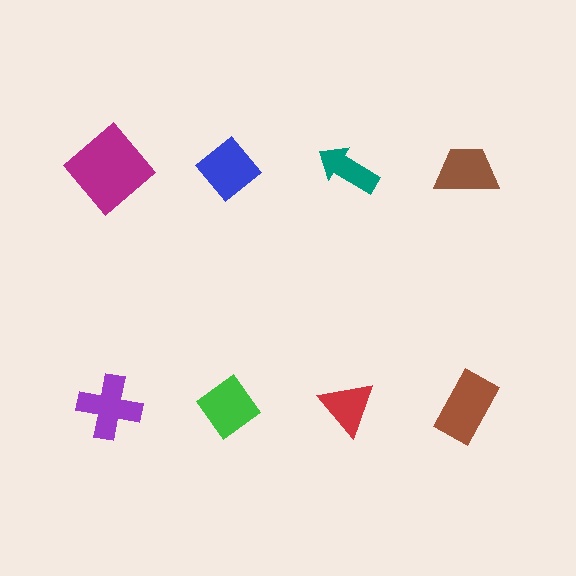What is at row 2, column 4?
A brown rectangle.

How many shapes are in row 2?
4 shapes.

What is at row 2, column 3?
A red triangle.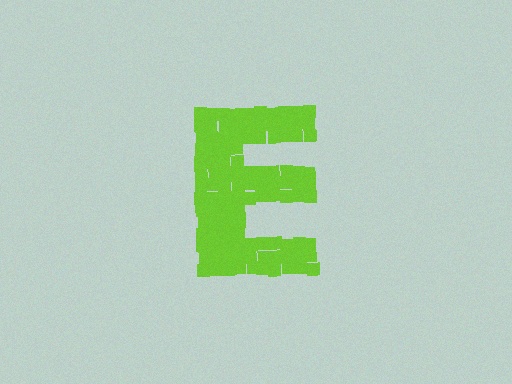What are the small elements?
The small elements are squares.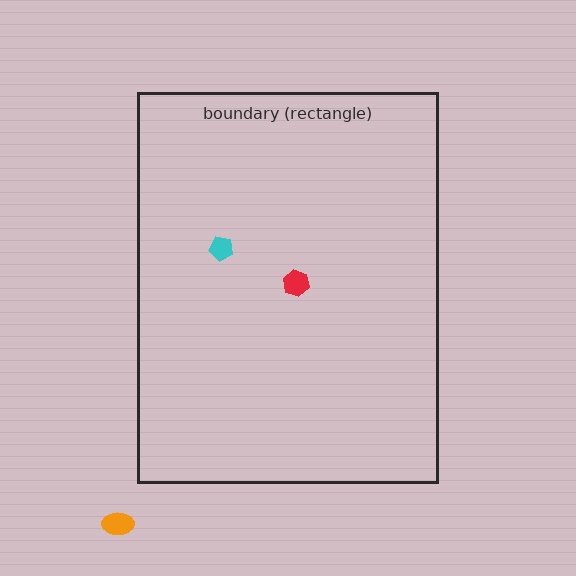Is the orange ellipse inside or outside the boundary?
Outside.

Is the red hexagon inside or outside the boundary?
Inside.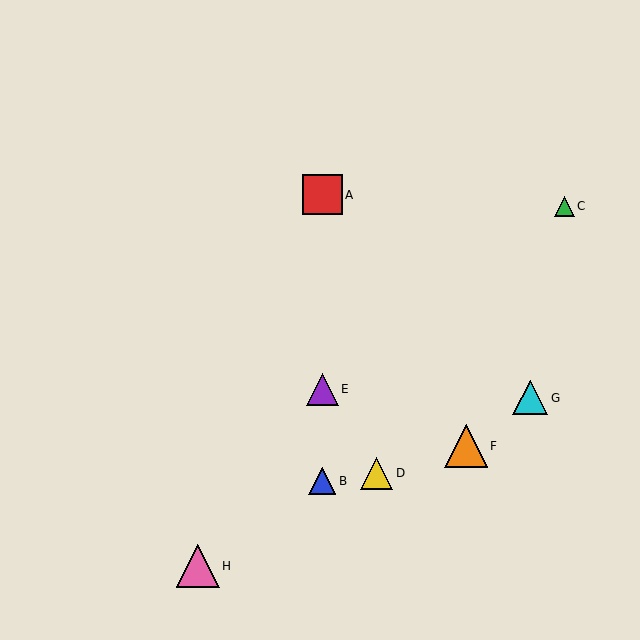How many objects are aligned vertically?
3 objects (A, B, E) are aligned vertically.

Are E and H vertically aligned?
No, E is at x≈322 and H is at x≈198.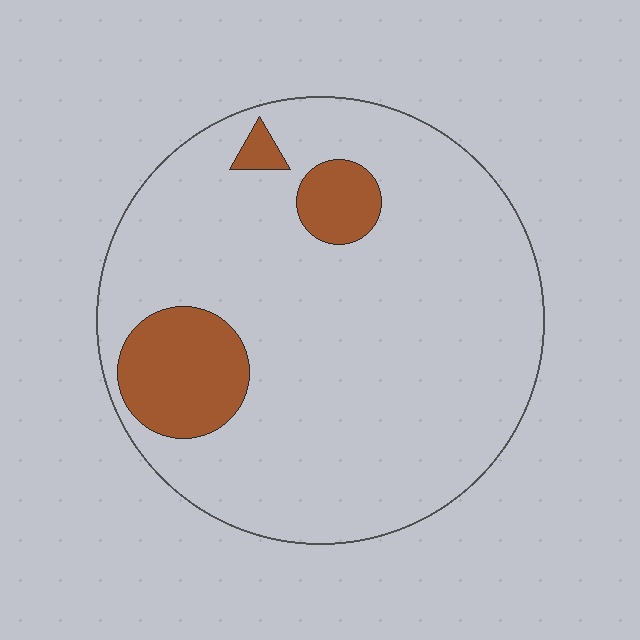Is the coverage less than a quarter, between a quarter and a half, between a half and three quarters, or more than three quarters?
Less than a quarter.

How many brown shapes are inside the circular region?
3.